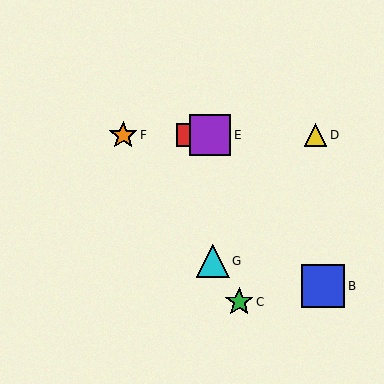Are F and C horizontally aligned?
No, F is at y≈135 and C is at y≈302.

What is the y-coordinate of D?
Object D is at y≈135.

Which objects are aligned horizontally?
Objects A, D, E, F are aligned horizontally.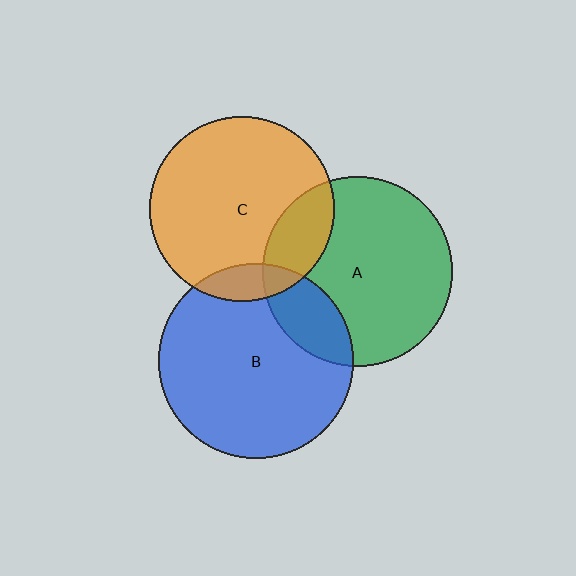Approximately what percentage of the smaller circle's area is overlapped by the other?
Approximately 20%.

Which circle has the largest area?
Circle B (blue).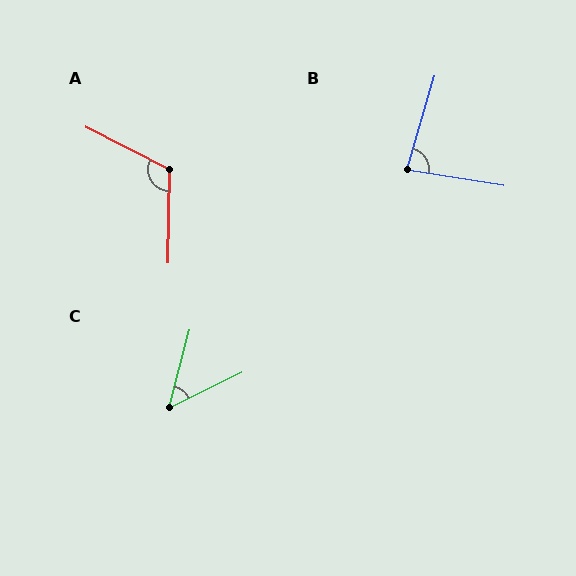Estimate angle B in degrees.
Approximately 83 degrees.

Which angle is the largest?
A, at approximately 116 degrees.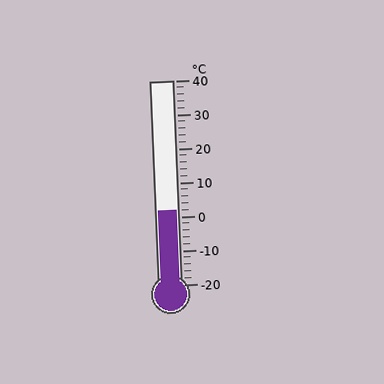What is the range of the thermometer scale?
The thermometer scale ranges from -20°C to 40°C.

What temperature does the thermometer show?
The thermometer shows approximately 2°C.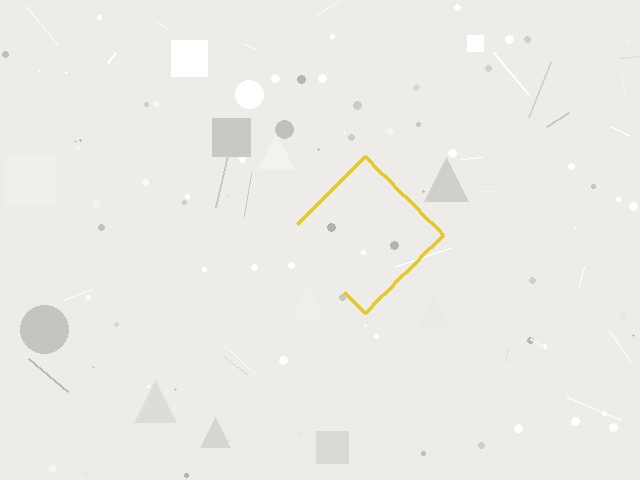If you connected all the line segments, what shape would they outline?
They would outline a diamond.